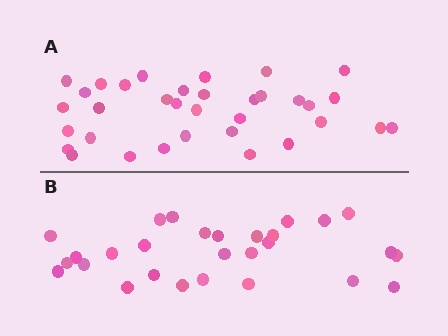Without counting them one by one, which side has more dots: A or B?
Region A (the top region) has more dots.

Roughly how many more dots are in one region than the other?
Region A has about 6 more dots than region B.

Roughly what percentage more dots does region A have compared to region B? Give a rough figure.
About 20% more.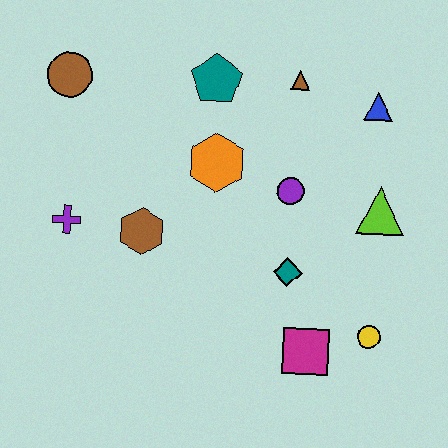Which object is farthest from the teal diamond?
The brown circle is farthest from the teal diamond.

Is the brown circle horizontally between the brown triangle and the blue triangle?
No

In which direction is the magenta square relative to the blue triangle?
The magenta square is below the blue triangle.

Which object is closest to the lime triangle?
The purple circle is closest to the lime triangle.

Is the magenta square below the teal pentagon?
Yes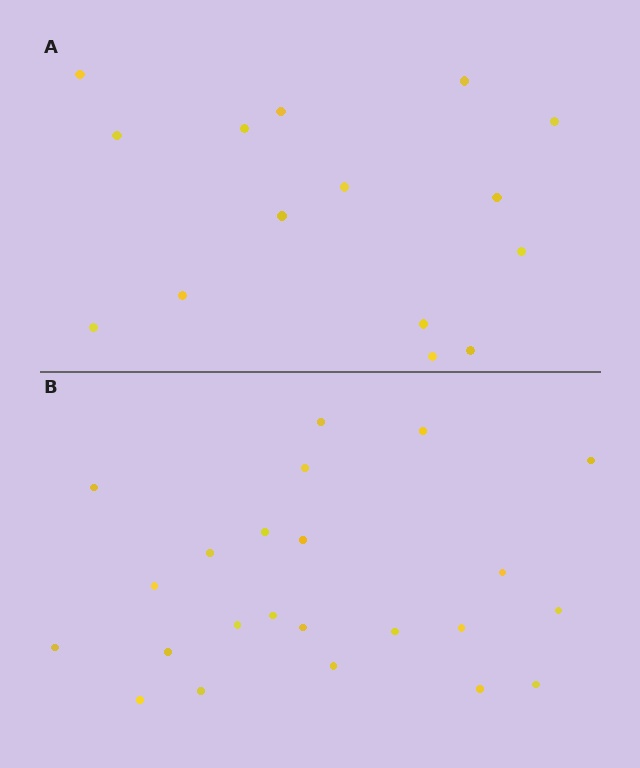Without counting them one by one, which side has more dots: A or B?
Region B (the bottom region) has more dots.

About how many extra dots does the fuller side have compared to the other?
Region B has roughly 8 or so more dots than region A.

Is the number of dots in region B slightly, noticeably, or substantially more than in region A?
Region B has substantially more. The ratio is roughly 1.5 to 1.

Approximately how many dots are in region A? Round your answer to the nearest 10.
About 20 dots. (The exact count is 15, which rounds to 20.)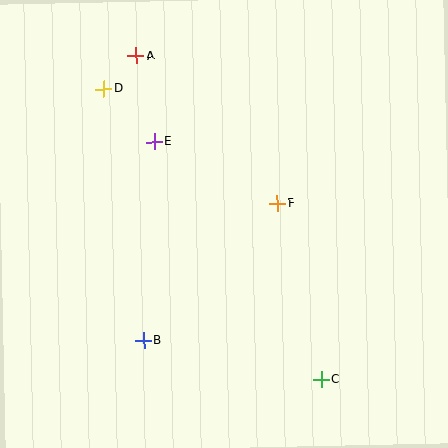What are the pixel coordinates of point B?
Point B is at (144, 340).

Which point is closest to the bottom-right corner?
Point C is closest to the bottom-right corner.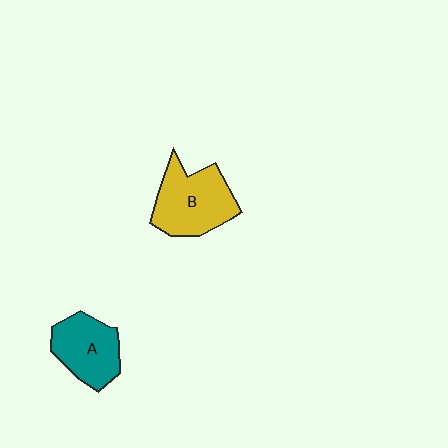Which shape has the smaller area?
Shape A (teal).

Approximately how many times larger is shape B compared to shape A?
Approximately 1.2 times.